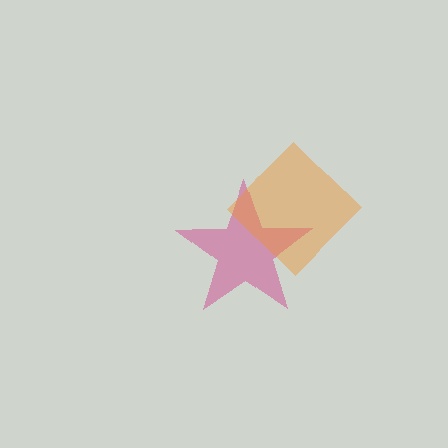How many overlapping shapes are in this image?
There are 2 overlapping shapes in the image.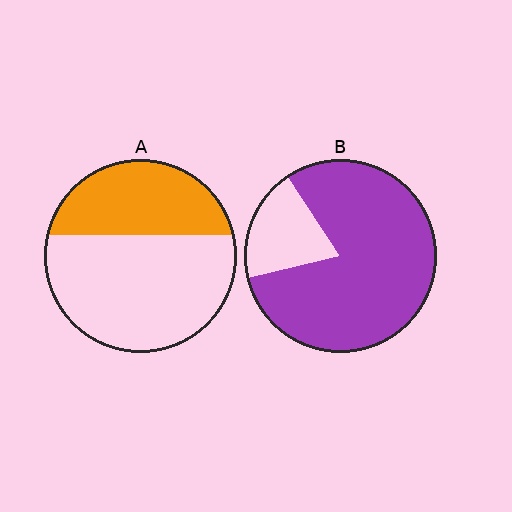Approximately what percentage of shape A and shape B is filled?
A is approximately 35% and B is approximately 80%.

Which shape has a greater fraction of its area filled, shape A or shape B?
Shape B.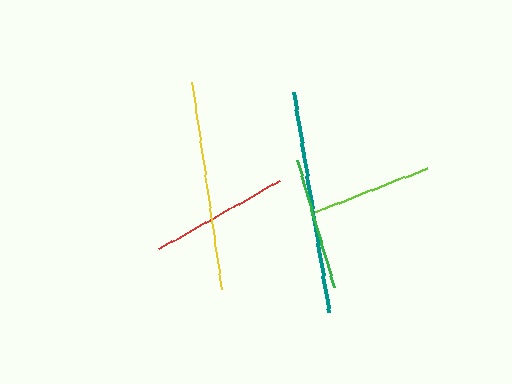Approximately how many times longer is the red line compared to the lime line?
The red line is approximately 1.1 times the length of the lime line.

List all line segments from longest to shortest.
From longest to shortest: teal, yellow, red, green, lime.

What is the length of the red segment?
The red segment is approximately 139 pixels long.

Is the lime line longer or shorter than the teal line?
The teal line is longer than the lime line.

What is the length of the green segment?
The green segment is approximately 132 pixels long.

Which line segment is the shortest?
The lime line is the shortest at approximately 122 pixels.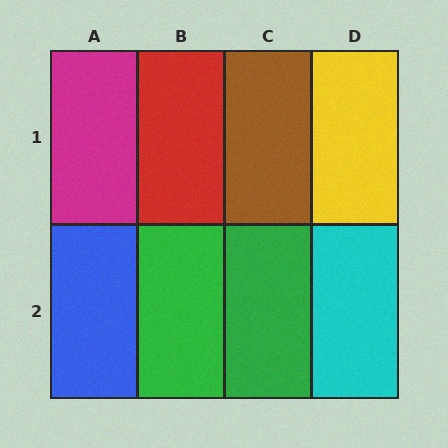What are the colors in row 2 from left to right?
Blue, green, green, cyan.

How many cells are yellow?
1 cell is yellow.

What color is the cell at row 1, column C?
Brown.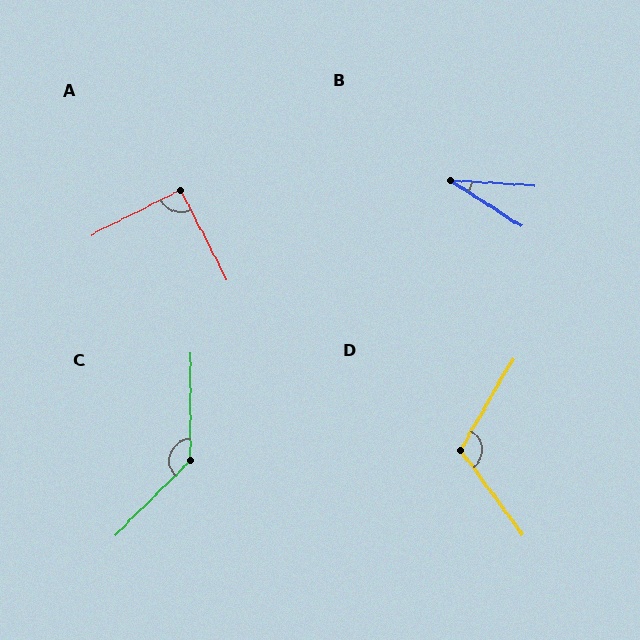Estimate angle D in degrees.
Approximately 114 degrees.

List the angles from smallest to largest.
B (30°), A (90°), D (114°), C (135°).